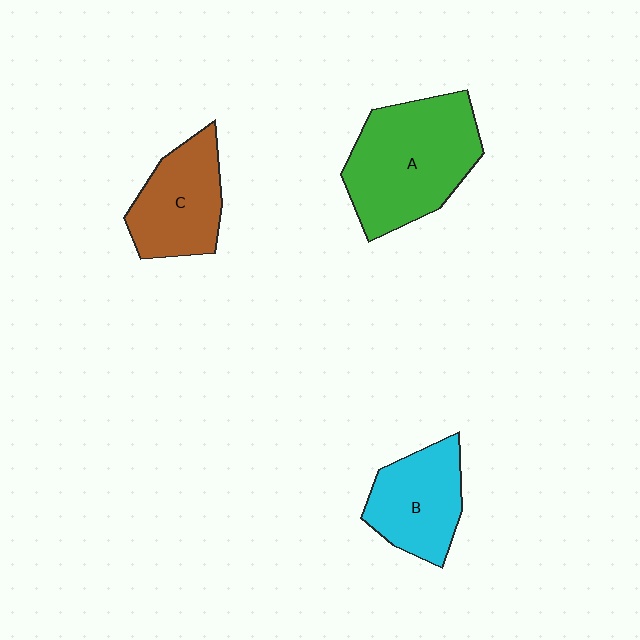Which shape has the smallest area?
Shape B (cyan).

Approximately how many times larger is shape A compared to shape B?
Approximately 1.6 times.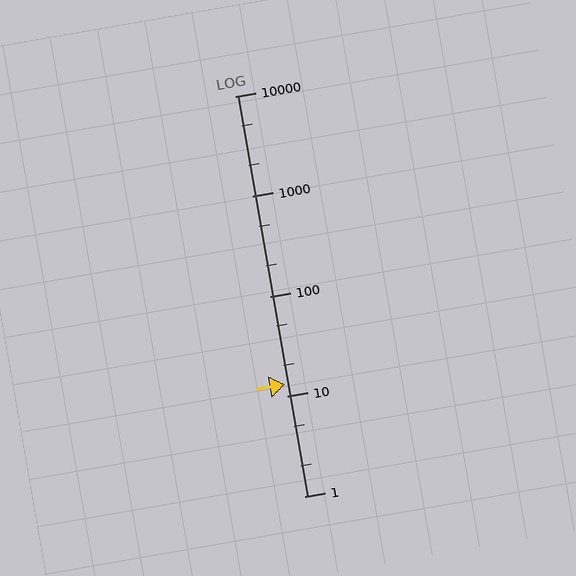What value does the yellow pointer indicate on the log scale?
The pointer indicates approximately 13.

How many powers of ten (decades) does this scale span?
The scale spans 4 decades, from 1 to 10000.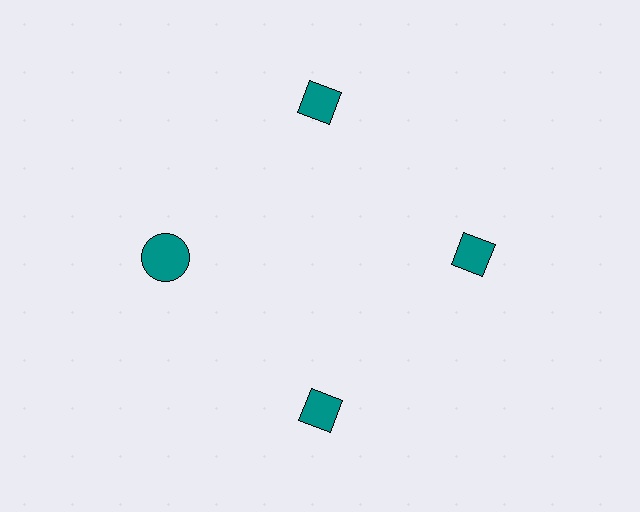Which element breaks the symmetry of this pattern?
The teal circle at roughly the 9 o'clock position breaks the symmetry. All other shapes are teal diamonds.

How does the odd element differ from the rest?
It has a different shape: circle instead of diamond.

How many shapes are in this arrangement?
There are 4 shapes arranged in a ring pattern.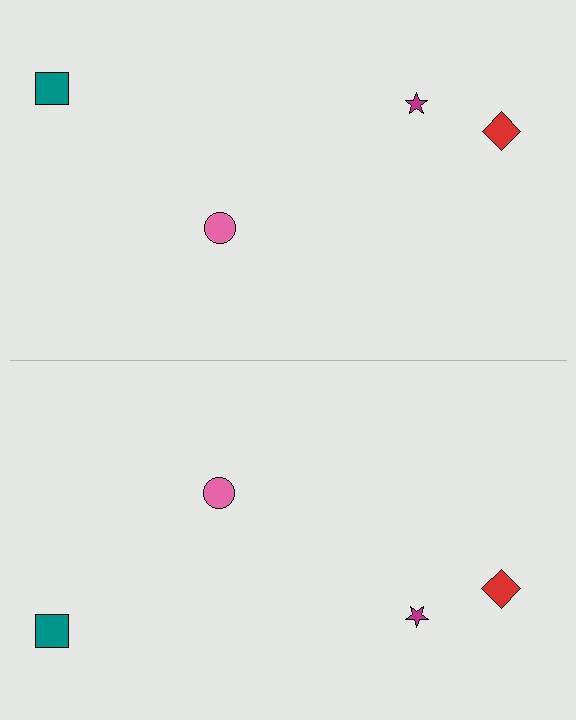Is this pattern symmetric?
Yes, this pattern has bilateral (reflection) symmetry.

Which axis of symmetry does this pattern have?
The pattern has a horizontal axis of symmetry running through the center of the image.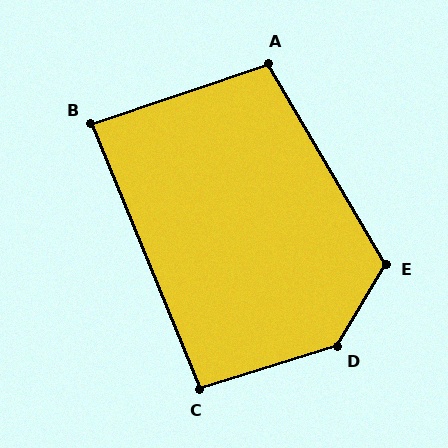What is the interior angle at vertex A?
Approximately 101 degrees (obtuse).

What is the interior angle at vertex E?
Approximately 119 degrees (obtuse).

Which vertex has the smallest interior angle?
B, at approximately 87 degrees.